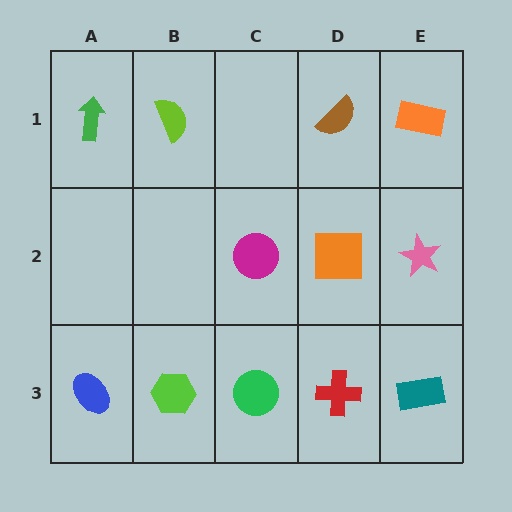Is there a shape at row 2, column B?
No, that cell is empty.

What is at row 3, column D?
A red cross.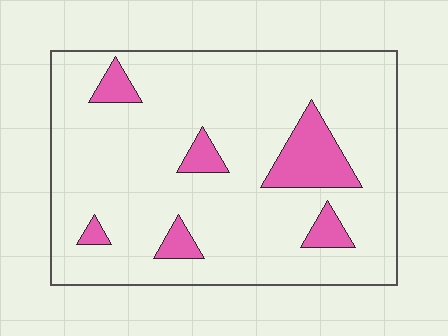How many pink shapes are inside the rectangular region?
6.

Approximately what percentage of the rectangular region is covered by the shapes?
Approximately 15%.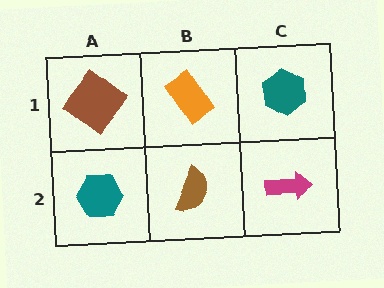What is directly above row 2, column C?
A teal hexagon.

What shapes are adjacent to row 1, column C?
A magenta arrow (row 2, column C), an orange rectangle (row 1, column B).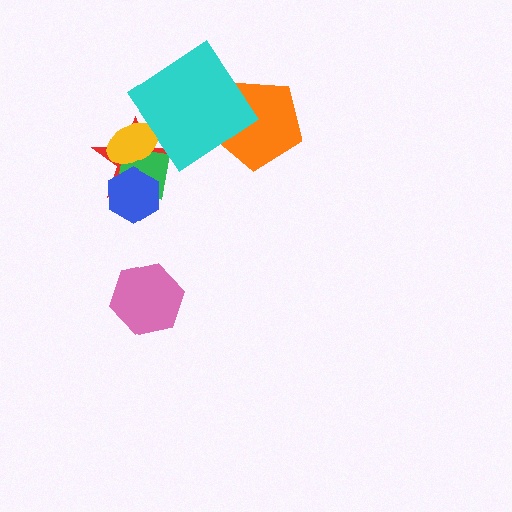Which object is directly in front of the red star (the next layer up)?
The green square is directly in front of the red star.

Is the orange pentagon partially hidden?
Yes, it is partially covered by another shape.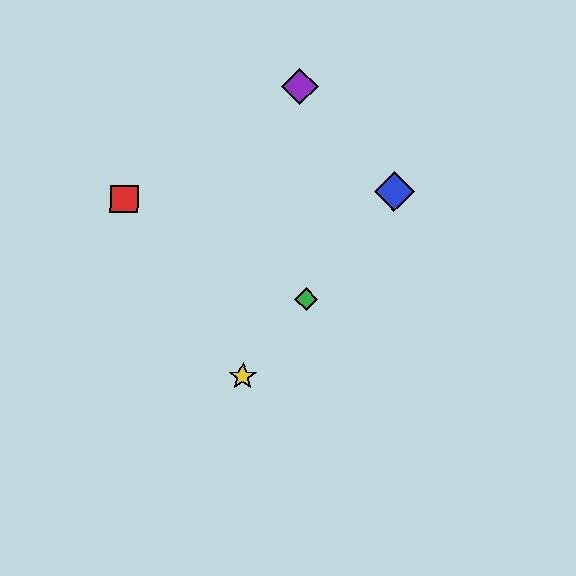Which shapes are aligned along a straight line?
The blue diamond, the green diamond, the yellow star are aligned along a straight line.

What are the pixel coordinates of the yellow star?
The yellow star is at (243, 376).